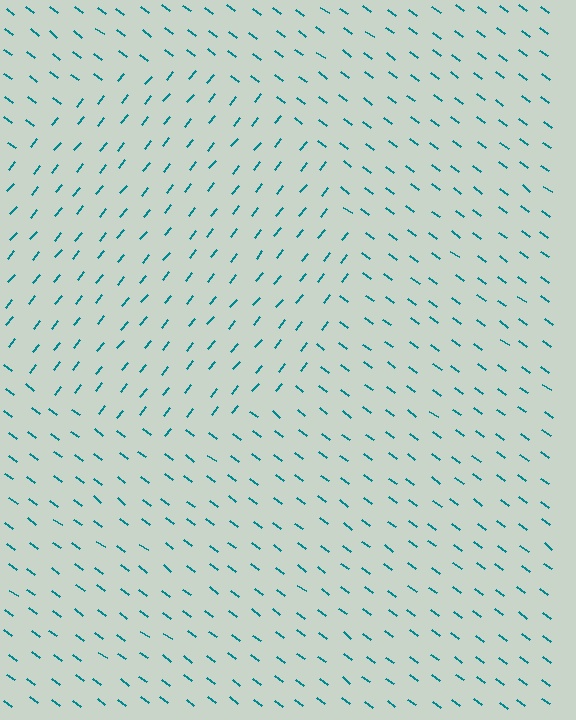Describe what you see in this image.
The image is filled with small teal line segments. A circle region in the image has lines oriented differently from the surrounding lines, creating a visible texture boundary.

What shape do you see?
I see a circle.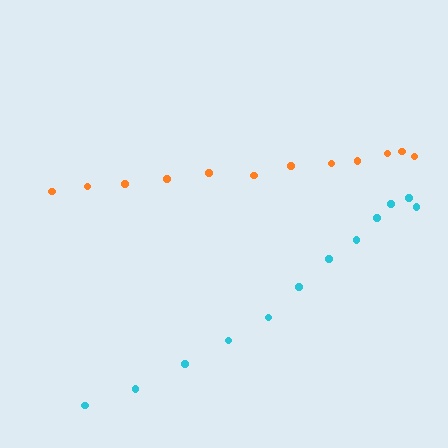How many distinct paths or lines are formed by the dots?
There are 2 distinct paths.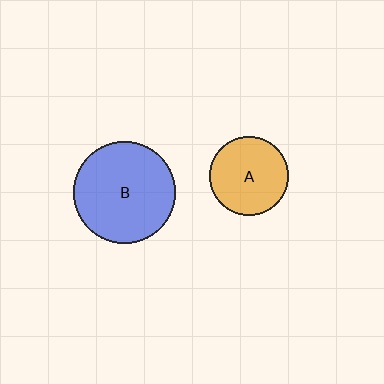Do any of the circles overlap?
No, none of the circles overlap.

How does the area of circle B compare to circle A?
Approximately 1.7 times.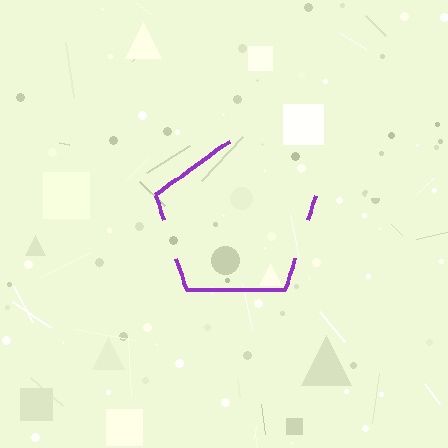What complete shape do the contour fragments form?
The contour fragments form a pentagon.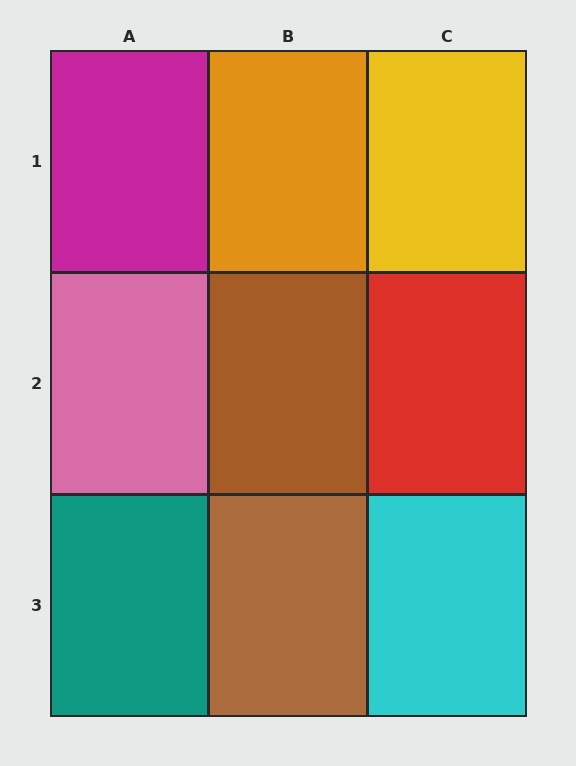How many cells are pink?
1 cell is pink.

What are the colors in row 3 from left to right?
Teal, brown, cyan.